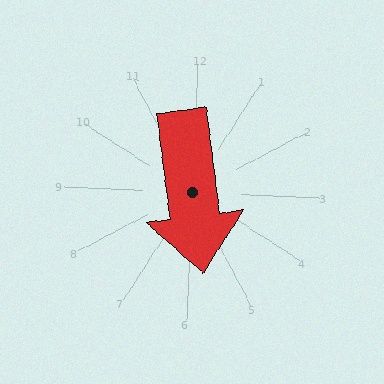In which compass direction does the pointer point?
South.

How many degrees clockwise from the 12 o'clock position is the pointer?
Approximately 170 degrees.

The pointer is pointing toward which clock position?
Roughly 6 o'clock.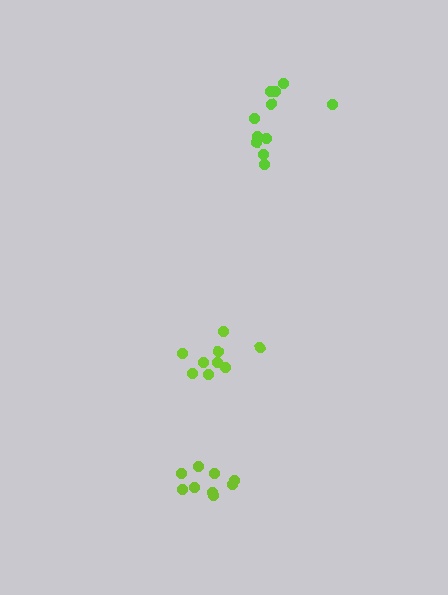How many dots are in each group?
Group 1: 9 dots, Group 2: 11 dots, Group 3: 9 dots (29 total).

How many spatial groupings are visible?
There are 3 spatial groupings.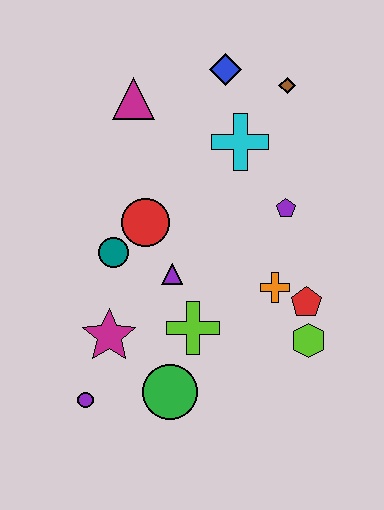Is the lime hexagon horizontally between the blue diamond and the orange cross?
No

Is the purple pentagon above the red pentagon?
Yes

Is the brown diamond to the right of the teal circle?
Yes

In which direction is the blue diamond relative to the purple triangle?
The blue diamond is above the purple triangle.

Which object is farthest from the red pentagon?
The magenta triangle is farthest from the red pentagon.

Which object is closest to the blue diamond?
The brown diamond is closest to the blue diamond.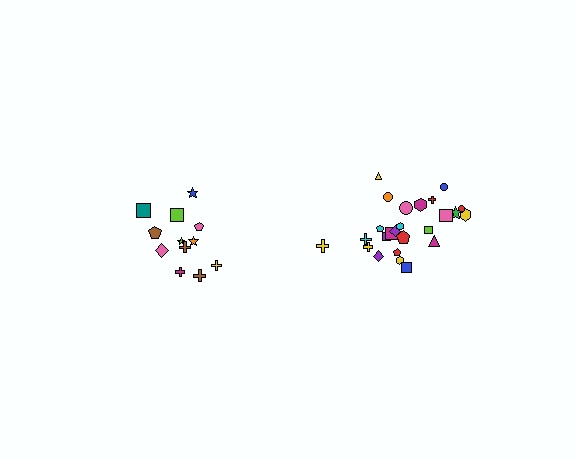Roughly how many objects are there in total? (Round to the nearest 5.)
Roughly 35 objects in total.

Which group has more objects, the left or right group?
The right group.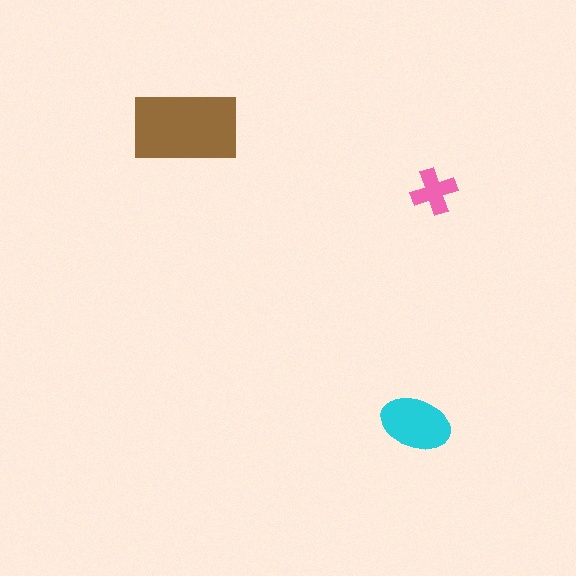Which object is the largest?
The brown rectangle.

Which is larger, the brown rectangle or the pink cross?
The brown rectangle.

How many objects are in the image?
There are 3 objects in the image.